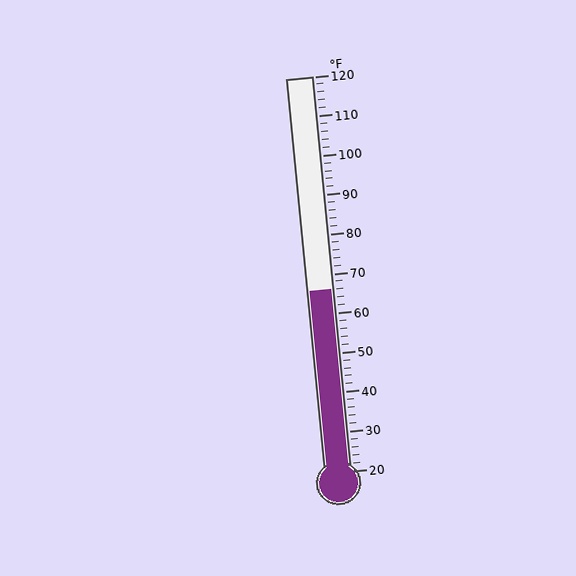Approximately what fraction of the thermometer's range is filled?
The thermometer is filled to approximately 45% of its range.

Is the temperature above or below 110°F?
The temperature is below 110°F.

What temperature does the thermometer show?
The thermometer shows approximately 66°F.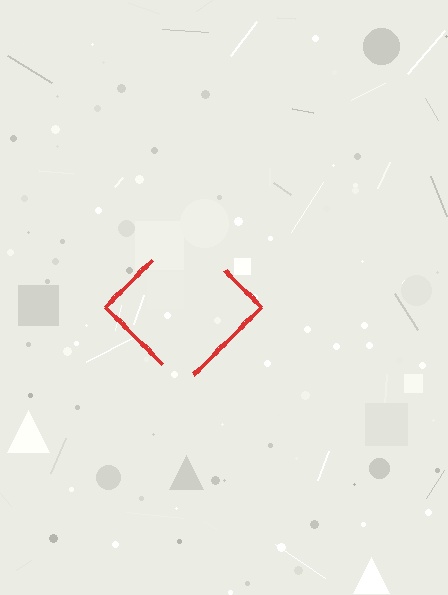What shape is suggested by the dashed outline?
The dashed outline suggests a diamond.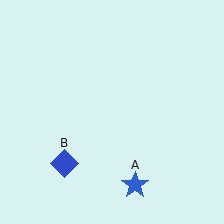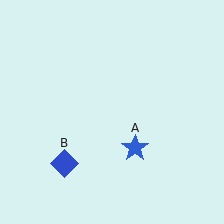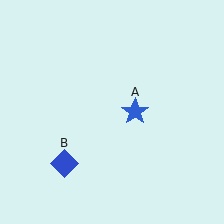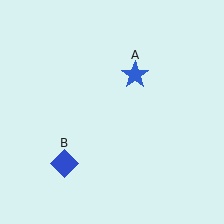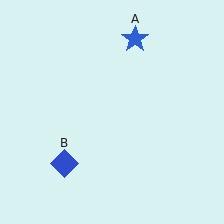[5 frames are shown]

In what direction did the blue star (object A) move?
The blue star (object A) moved up.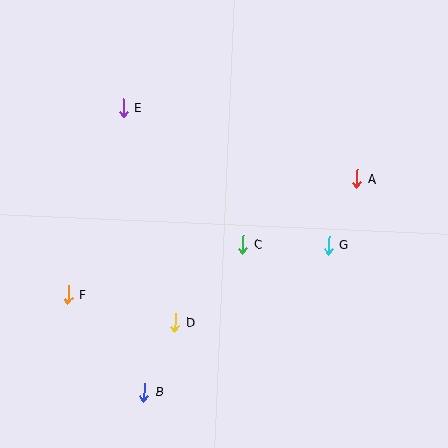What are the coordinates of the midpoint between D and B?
The midpoint between D and B is at (160, 357).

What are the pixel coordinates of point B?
Point B is at (144, 392).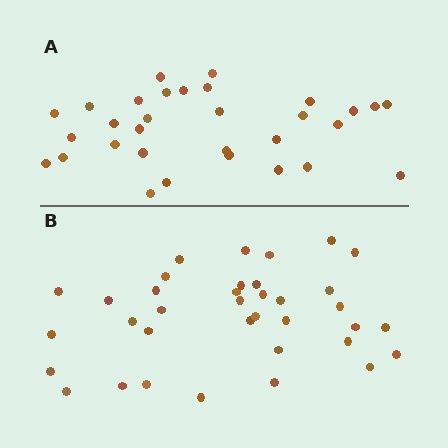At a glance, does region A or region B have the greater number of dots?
Region B (the bottom region) has more dots.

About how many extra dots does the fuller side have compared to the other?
Region B has about 5 more dots than region A.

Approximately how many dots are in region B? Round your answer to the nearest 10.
About 40 dots. (The exact count is 36, which rounds to 40.)